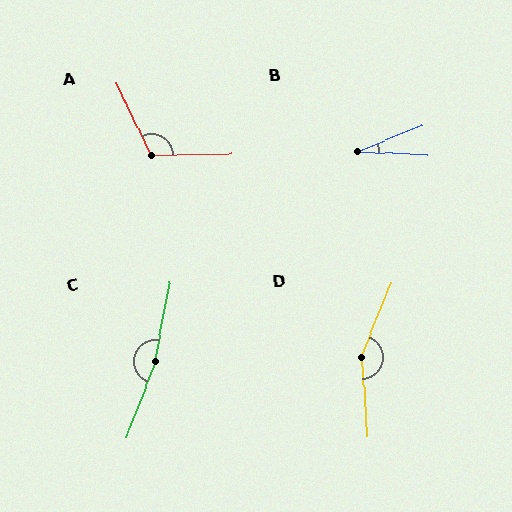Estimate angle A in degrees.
Approximately 114 degrees.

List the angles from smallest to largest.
B (24°), A (114°), D (154°), C (169°).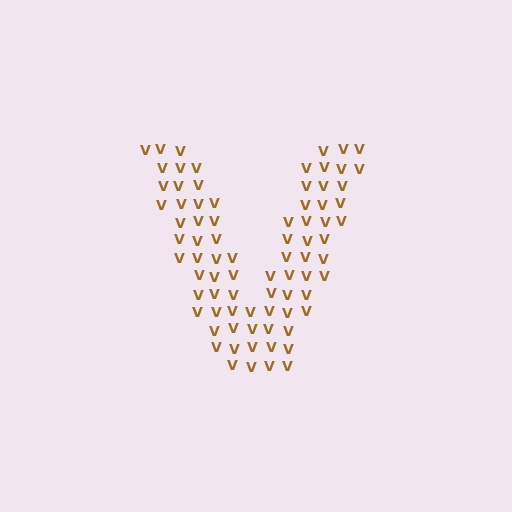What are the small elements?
The small elements are letter V's.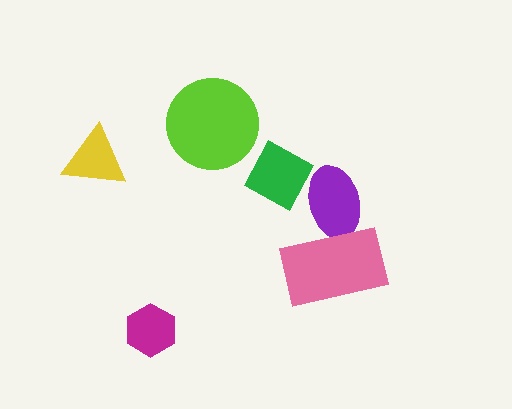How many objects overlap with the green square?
0 objects overlap with the green square.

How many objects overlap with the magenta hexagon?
0 objects overlap with the magenta hexagon.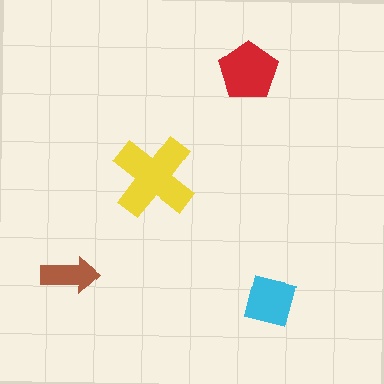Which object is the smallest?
The brown arrow.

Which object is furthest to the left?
The brown arrow is leftmost.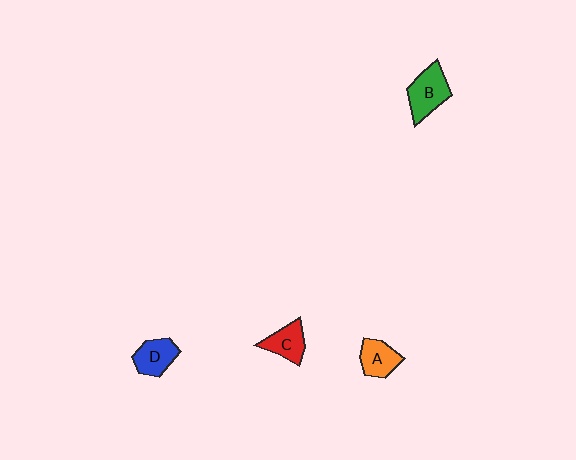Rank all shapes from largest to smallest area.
From largest to smallest: B (green), D (blue), A (orange), C (red).